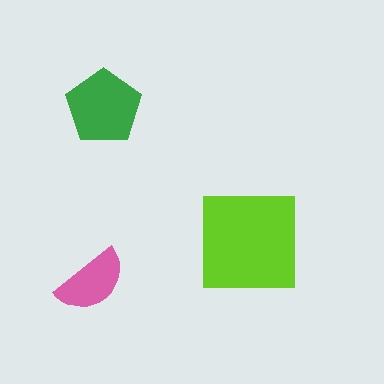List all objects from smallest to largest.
The pink semicircle, the green pentagon, the lime square.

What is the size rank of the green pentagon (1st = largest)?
2nd.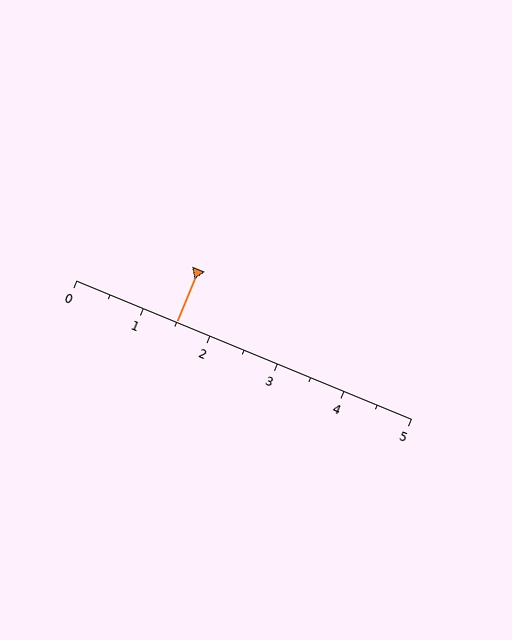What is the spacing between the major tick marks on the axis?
The major ticks are spaced 1 apart.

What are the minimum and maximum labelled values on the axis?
The axis runs from 0 to 5.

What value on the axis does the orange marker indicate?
The marker indicates approximately 1.5.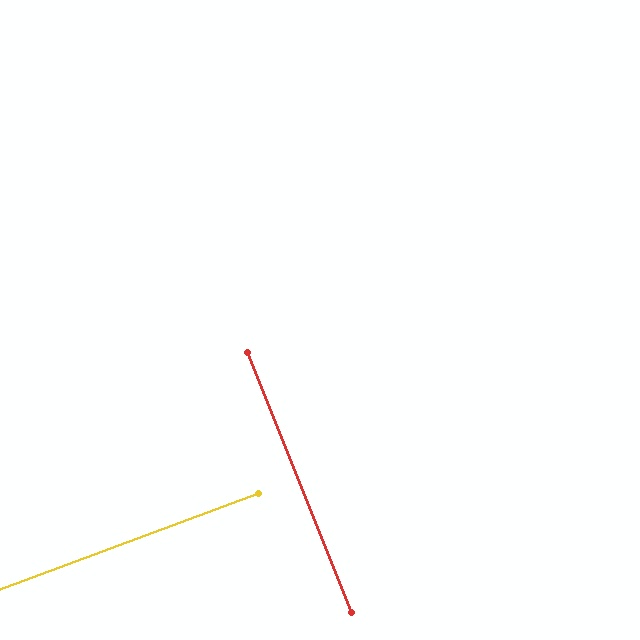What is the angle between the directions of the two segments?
Approximately 89 degrees.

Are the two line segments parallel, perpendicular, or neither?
Perpendicular — they meet at approximately 89°.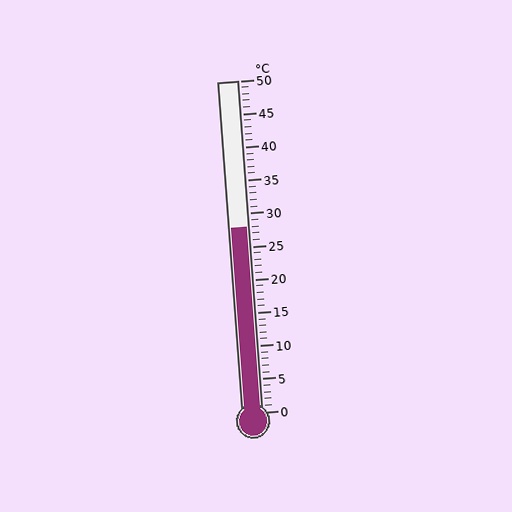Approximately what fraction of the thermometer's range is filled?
The thermometer is filled to approximately 55% of its range.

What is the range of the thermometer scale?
The thermometer scale ranges from 0°C to 50°C.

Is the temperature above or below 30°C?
The temperature is below 30°C.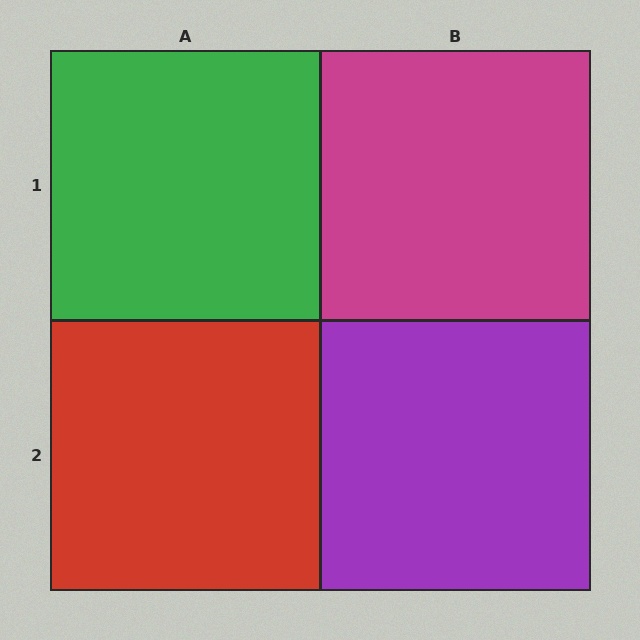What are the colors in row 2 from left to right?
Red, purple.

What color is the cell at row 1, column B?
Magenta.